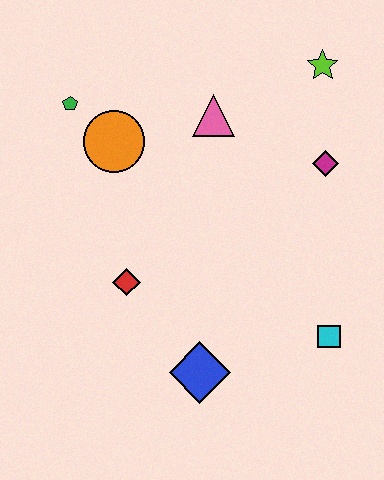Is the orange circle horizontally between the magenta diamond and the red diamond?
No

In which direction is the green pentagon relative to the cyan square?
The green pentagon is to the left of the cyan square.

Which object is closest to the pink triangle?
The orange circle is closest to the pink triangle.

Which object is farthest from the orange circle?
The cyan square is farthest from the orange circle.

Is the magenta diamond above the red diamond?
Yes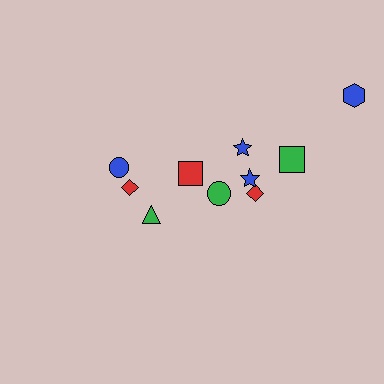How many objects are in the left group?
There are 4 objects.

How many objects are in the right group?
There are 6 objects.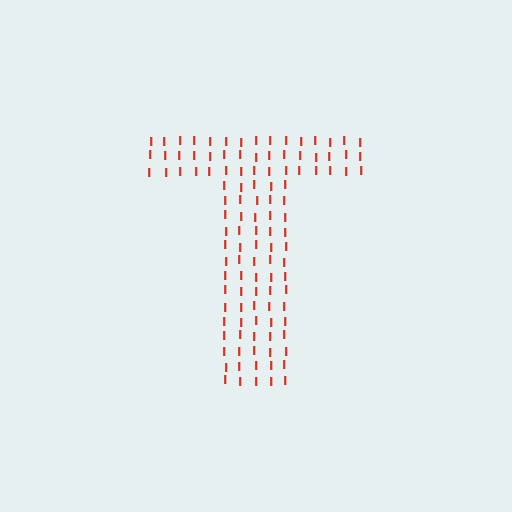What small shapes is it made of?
It is made of small letter I's.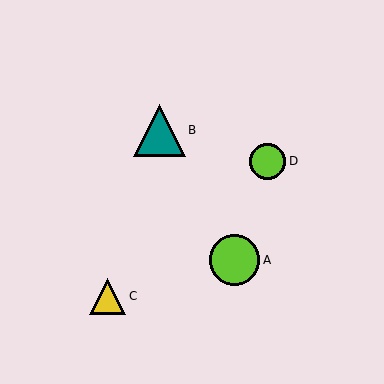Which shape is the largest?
The teal triangle (labeled B) is the largest.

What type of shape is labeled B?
Shape B is a teal triangle.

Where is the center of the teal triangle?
The center of the teal triangle is at (159, 130).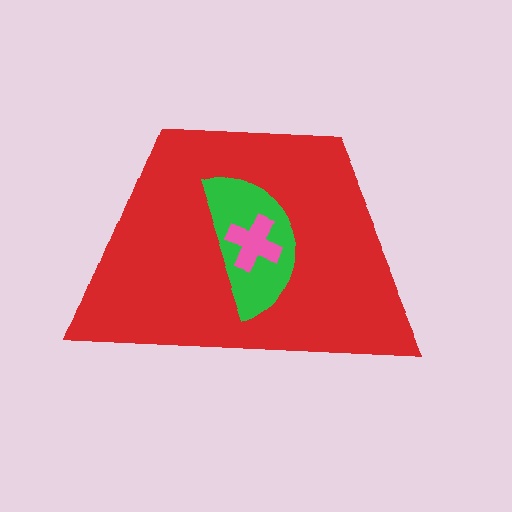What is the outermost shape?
The red trapezoid.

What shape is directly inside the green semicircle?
The pink cross.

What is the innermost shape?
The pink cross.